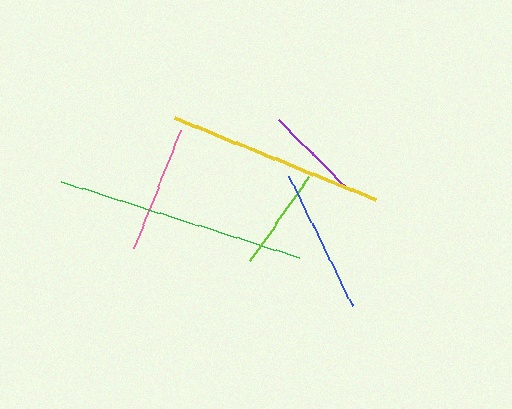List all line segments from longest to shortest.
From longest to shortest: green, yellow, blue, pink, lime, purple.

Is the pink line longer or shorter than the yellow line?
The yellow line is longer than the pink line.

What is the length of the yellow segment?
The yellow segment is approximately 218 pixels long.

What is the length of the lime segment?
The lime segment is approximately 103 pixels long.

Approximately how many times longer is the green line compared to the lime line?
The green line is approximately 2.4 times the length of the lime line.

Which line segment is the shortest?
The purple line is the shortest at approximately 96 pixels.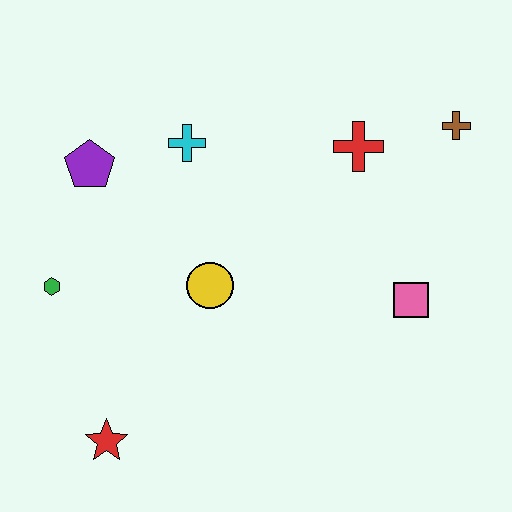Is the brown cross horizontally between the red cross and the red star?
No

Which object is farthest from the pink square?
The green hexagon is farthest from the pink square.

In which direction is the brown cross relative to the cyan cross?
The brown cross is to the right of the cyan cross.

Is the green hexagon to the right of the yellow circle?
No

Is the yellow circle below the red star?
No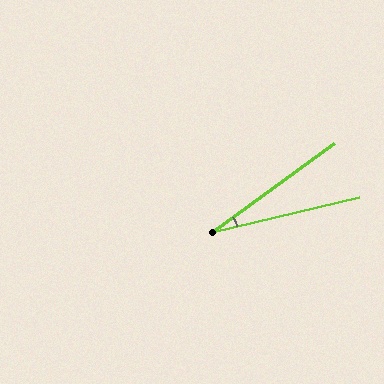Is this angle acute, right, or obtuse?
It is acute.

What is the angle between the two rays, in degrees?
Approximately 23 degrees.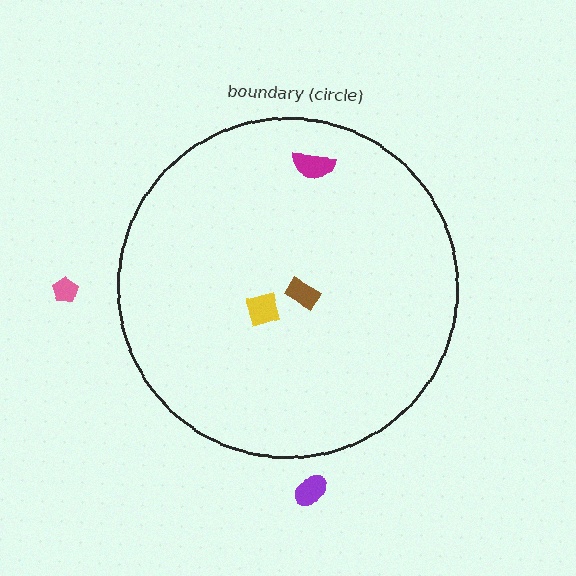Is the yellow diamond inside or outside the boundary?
Inside.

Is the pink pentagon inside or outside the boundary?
Outside.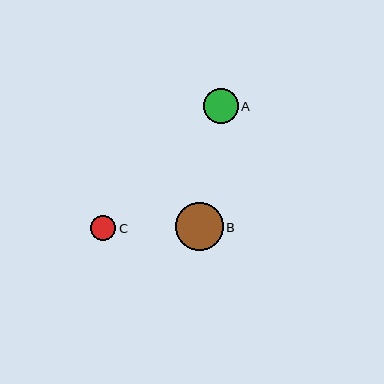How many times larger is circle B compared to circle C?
Circle B is approximately 1.9 times the size of circle C.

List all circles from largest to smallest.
From largest to smallest: B, A, C.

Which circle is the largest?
Circle B is the largest with a size of approximately 48 pixels.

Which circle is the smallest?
Circle C is the smallest with a size of approximately 25 pixels.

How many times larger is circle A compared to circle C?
Circle A is approximately 1.4 times the size of circle C.